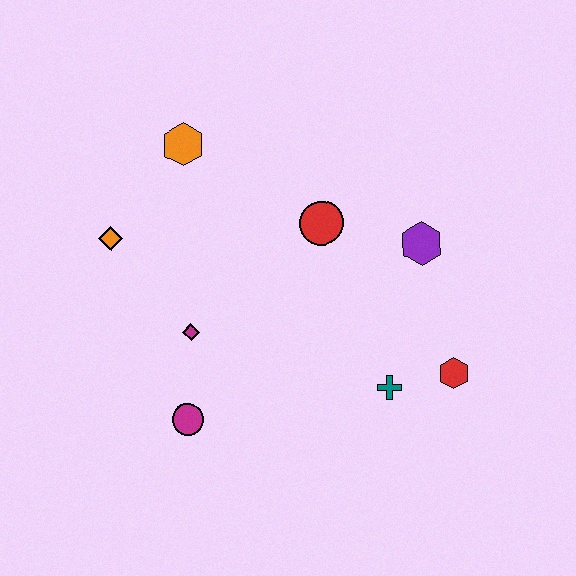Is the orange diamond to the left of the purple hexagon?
Yes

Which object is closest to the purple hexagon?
The red circle is closest to the purple hexagon.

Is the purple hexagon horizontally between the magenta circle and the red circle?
No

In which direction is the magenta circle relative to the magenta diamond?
The magenta circle is below the magenta diamond.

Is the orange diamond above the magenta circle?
Yes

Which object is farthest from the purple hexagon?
The orange diamond is farthest from the purple hexagon.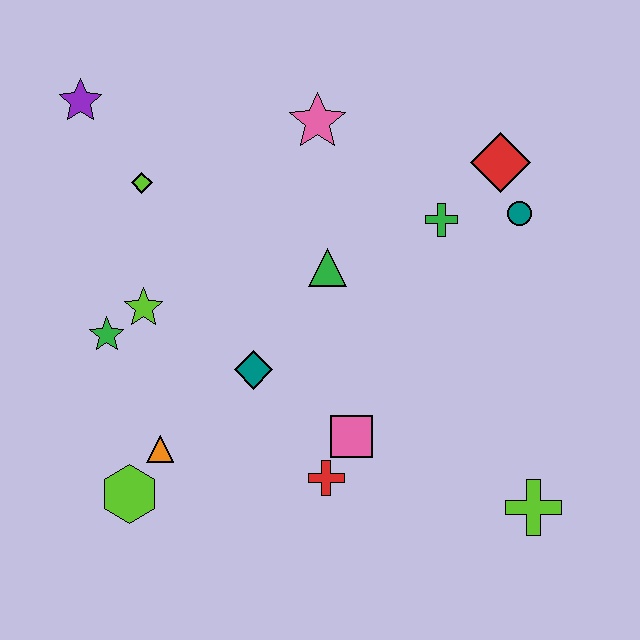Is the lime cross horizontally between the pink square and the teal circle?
No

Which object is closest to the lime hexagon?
The orange triangle is closest to the lime hexagon.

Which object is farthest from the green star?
The lime cross is farthest from the green star.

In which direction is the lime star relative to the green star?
The lime star is to the right of the green star.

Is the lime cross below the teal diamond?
Yes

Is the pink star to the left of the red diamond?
Yes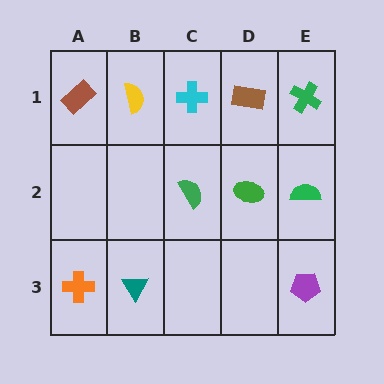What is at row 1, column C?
A cyan cross.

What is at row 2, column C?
A green semicircle.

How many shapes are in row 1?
5 shapes.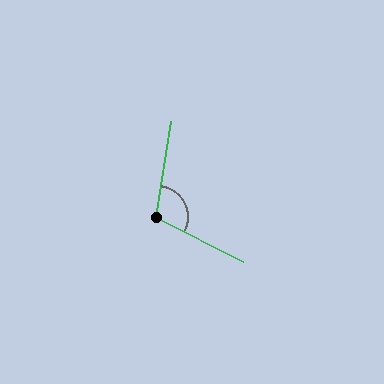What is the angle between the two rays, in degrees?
Approximately 108 degrees.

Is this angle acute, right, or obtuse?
It is obtuse.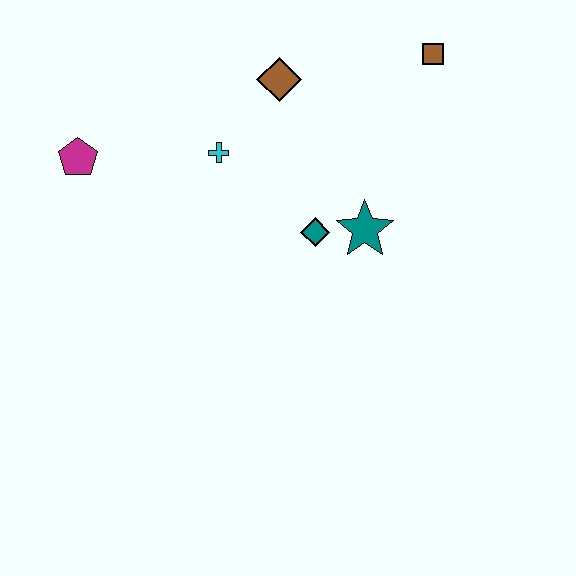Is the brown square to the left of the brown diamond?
No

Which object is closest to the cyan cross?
The brown diamond is closest to the cyan cross.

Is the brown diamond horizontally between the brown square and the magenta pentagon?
Yes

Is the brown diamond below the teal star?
No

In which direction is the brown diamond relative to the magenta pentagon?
The brown diamond is to the right of the magenta pentagon.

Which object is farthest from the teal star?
The magenta pentagon is farthest from the teal star.